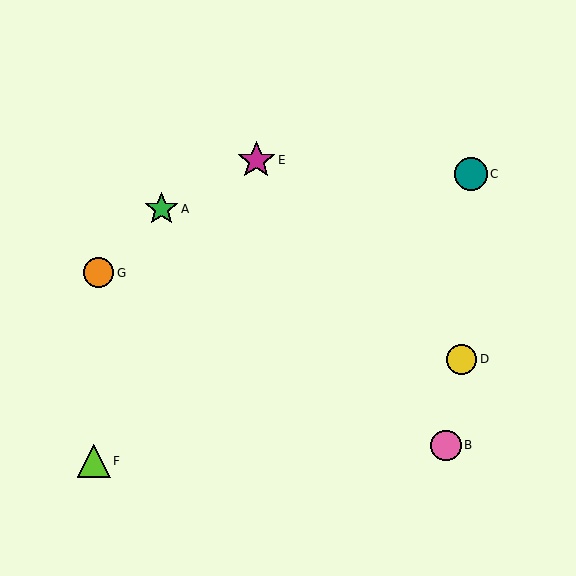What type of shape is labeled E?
Shape E is a magenta star.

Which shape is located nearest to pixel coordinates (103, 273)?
The orange circle (labeled G) at (99, 273) is nearest to that location.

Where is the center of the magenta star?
The center of the magenta star is at (256, 160).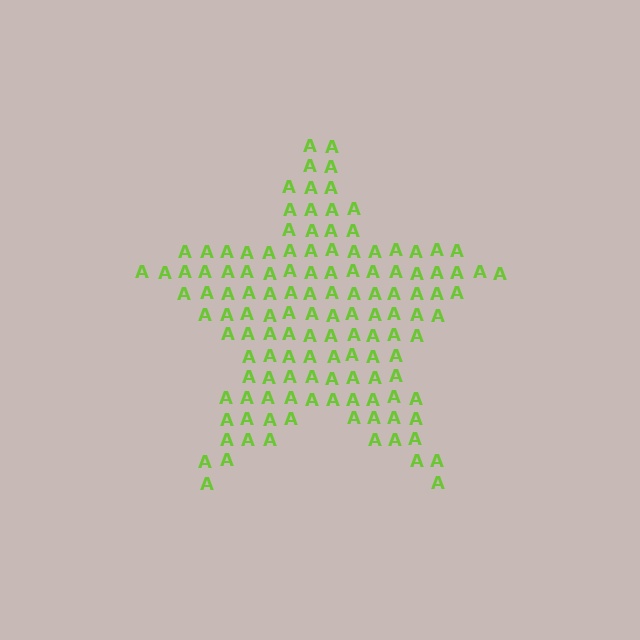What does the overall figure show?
The overall figure shows a star.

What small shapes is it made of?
It is made of small letter A's.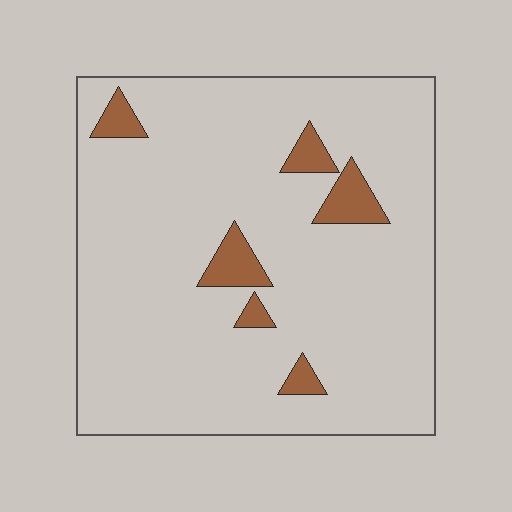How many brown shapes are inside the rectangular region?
6.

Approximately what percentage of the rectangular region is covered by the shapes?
Approximately 10%.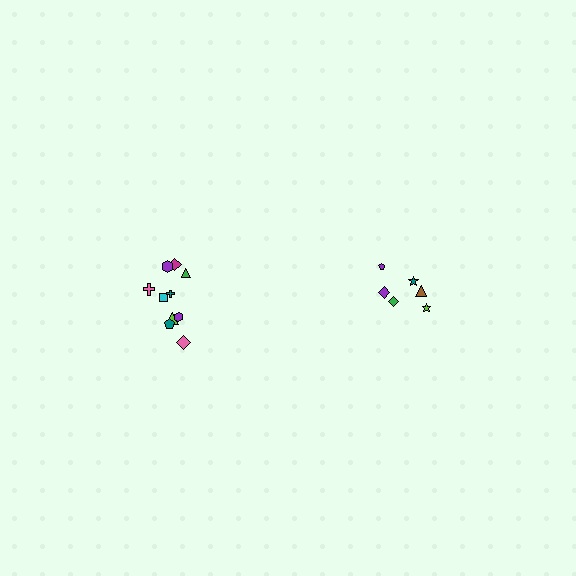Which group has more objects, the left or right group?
The left group.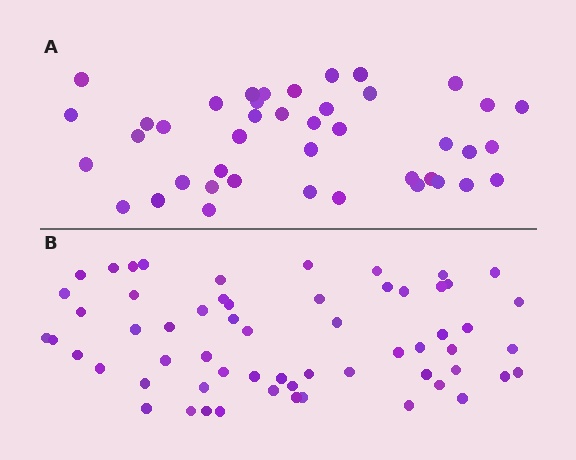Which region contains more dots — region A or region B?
Region B (the bottom region) has more dots.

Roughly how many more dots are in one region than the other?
Region B has approximately 20 more dots than region A.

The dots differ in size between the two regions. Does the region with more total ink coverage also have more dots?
No. Region A has more total ink coverage because its dots are larger, but region B actually contains more individual dots. Total area can be misleading — the number of items is what matters here.